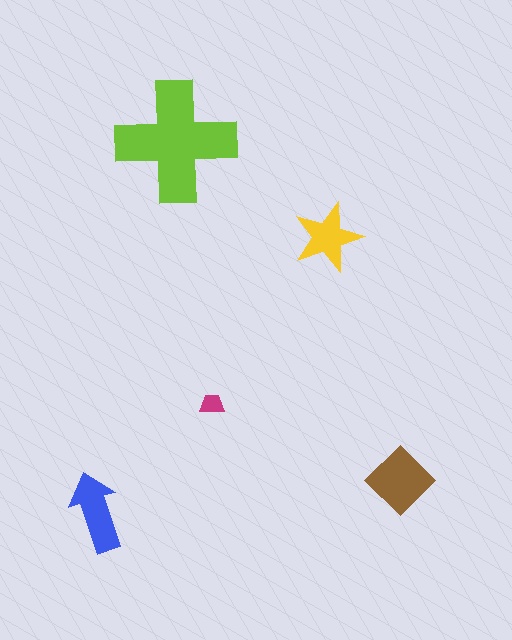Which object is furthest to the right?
The brown diamond is rightmost.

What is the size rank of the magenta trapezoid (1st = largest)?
5th.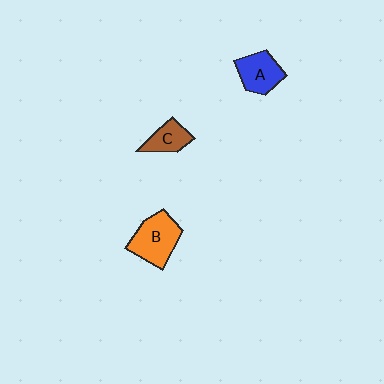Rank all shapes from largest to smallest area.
From largest to smallest: B (orange), A (blue), C (brown).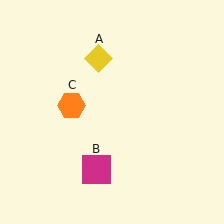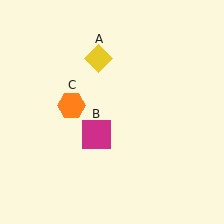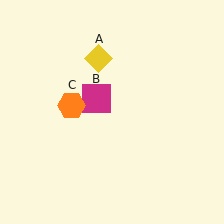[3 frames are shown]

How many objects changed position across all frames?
1 object changed position: magenta square (object B).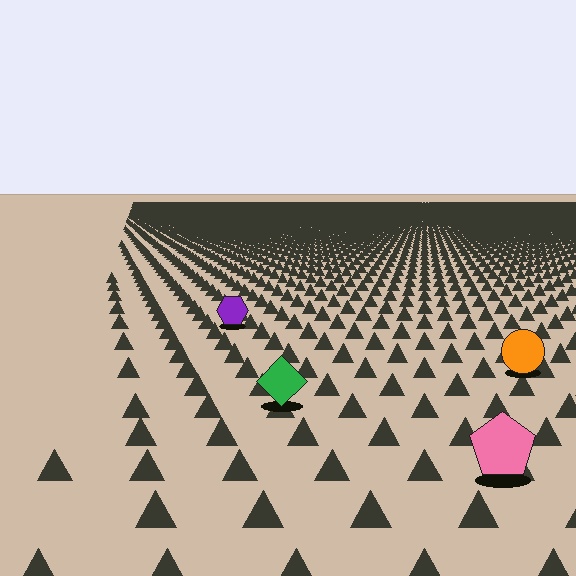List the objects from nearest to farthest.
From nearest to farthest: the pink pentagon, the green diamond, the orange circle, the purple hexagon.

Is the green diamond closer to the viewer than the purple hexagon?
Yes. The green diamond is closer — you can tell from the texture gradient: the ground texture is coarser near it.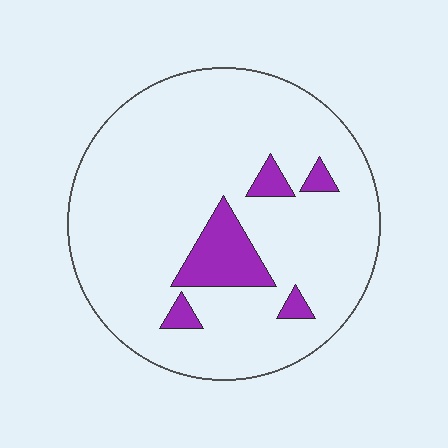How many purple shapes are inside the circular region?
5.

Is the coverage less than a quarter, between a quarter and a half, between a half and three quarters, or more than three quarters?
Less than a quarter.